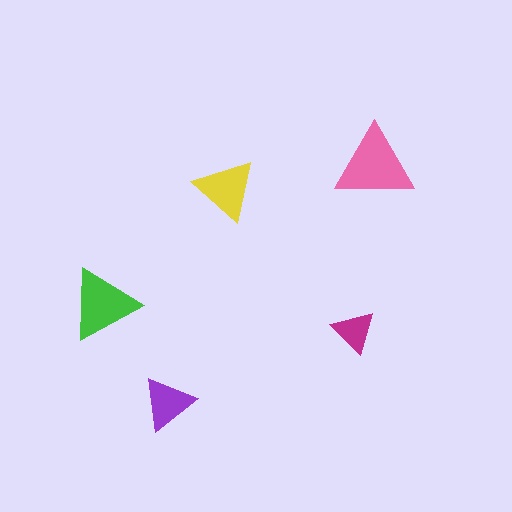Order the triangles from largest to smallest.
the pink one, the green one, the yellow one, the purple one, the magenta one.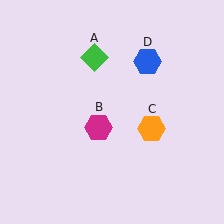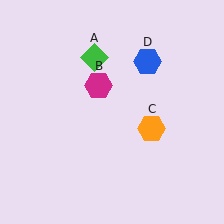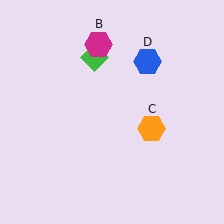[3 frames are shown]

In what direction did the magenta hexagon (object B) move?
The magenta hexagon (object B) moved up.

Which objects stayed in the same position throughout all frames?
Green diamond (object A) and orange hexagon (object C) and blue hexagon (object D) remained stationary.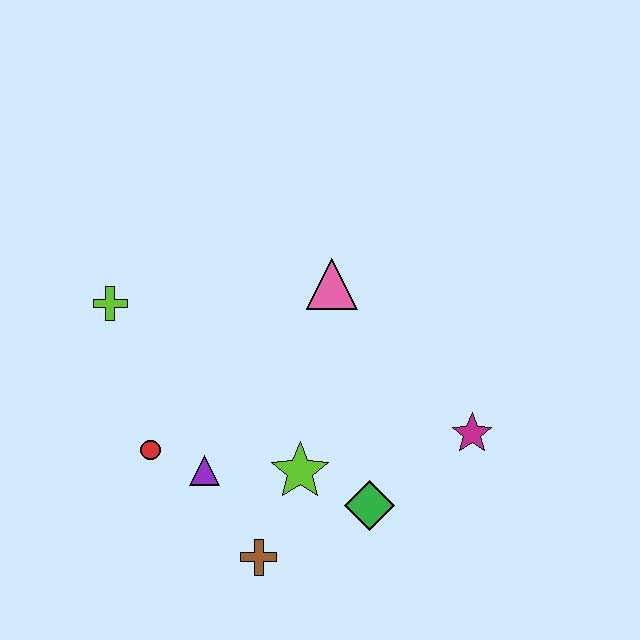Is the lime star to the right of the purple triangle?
Yes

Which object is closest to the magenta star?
The green diamond is closest to the magenta star.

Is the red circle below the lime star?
No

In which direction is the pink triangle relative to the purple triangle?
The pink triangle is above the purple triangle.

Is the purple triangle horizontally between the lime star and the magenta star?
No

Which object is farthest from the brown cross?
The lime cross is farthest from the brown cross.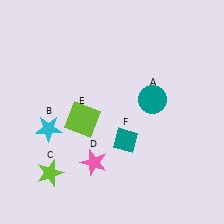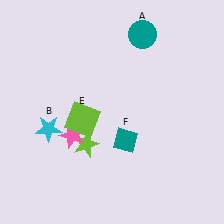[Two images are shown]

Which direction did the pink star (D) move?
The pink star (D) moved up.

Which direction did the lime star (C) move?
The lime star (C) moved right.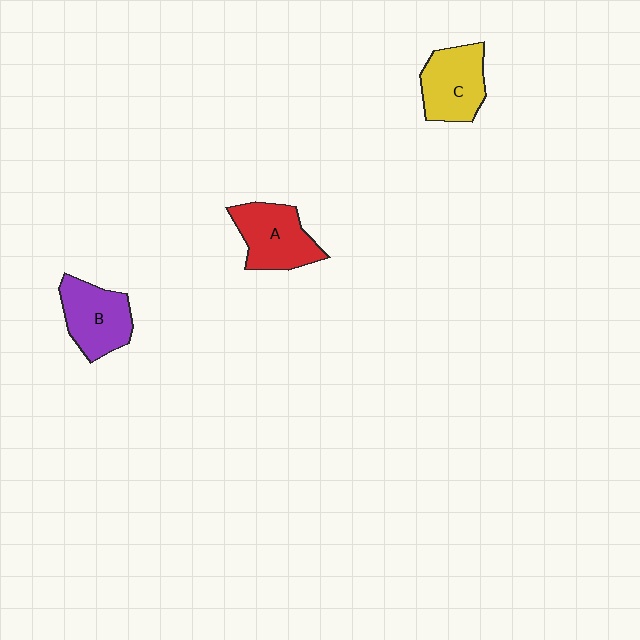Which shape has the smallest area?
Shape B (purple).